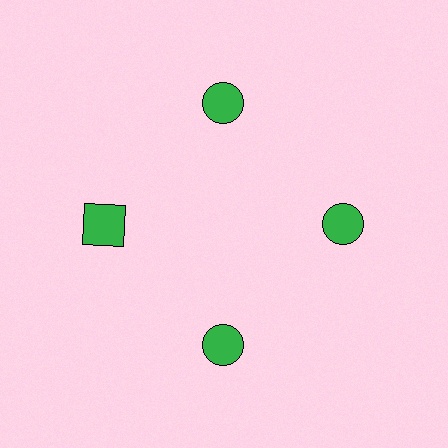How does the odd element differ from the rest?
It has a different shape: square instead of circle.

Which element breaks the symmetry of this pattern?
The green square at roughly the 9 o'clock position breaks the symmetry. All other shapes are green circles.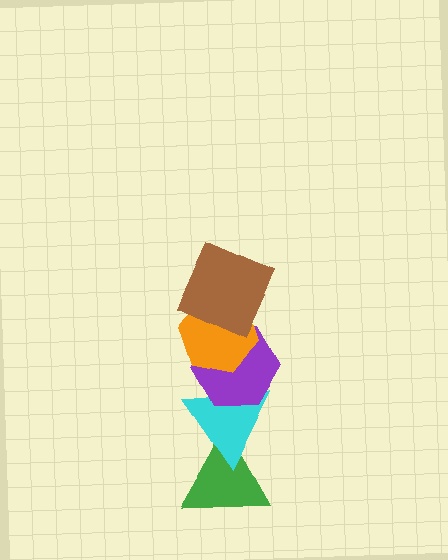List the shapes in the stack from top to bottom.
From top to bottom: the brown square, the orange hexagon, the purple hexagon, the cyan triangle, the green triangle.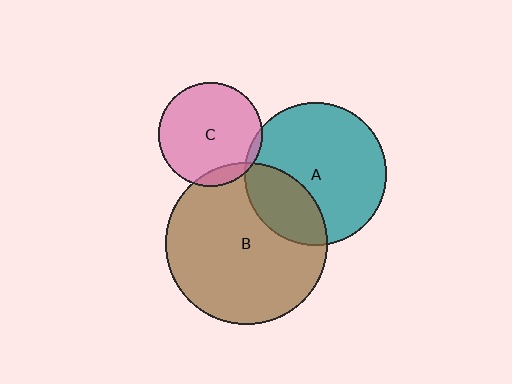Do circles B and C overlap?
Yes.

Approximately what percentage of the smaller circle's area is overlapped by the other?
Approximately 10%.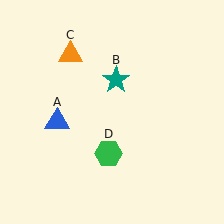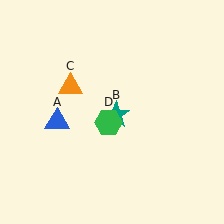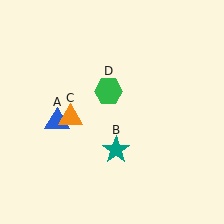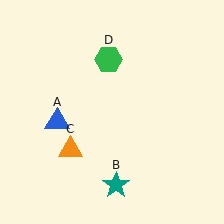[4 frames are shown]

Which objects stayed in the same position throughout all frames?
Blue triangle (object A) remained stationary.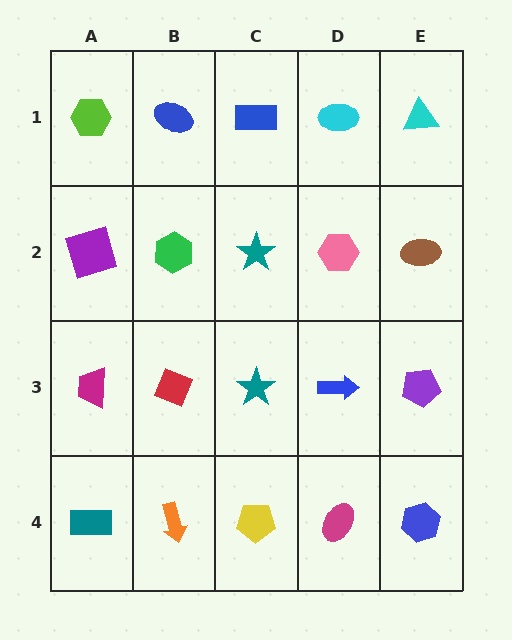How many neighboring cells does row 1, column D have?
3.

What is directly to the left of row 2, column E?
A pink hexagon.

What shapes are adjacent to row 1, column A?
A purple square (row 2, column A), a blue ellipse (row 1, column B).